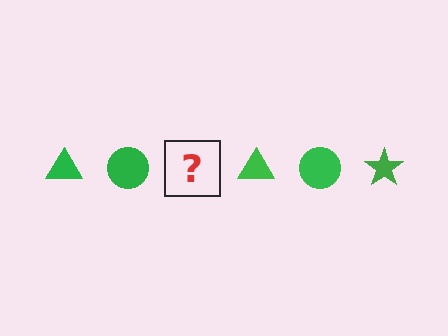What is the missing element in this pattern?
The missing element is a green star.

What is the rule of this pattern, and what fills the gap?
The rule is that the pattern cycles through triangle, circle, star shapes in green. The gap should be filled with a green star.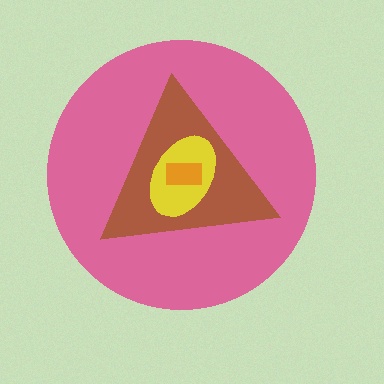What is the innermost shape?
The orange rectangle.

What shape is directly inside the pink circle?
The brown triangle.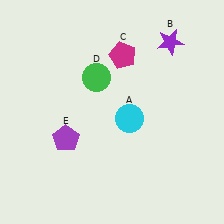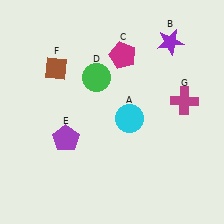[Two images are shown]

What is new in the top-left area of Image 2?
A brown diamond (F) was added in the top-left area of Image 2.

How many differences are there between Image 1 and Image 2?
There are 2 differences between the two images.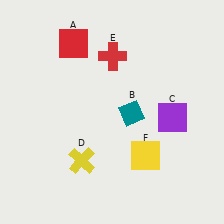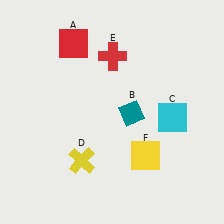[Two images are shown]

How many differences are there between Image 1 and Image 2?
There is 1 difference between the two images.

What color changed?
The square (C) changed from purple in Image 1 to cyan in Image 2.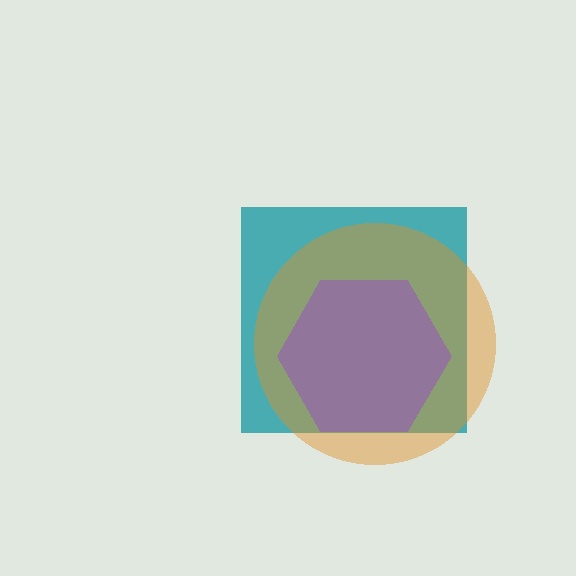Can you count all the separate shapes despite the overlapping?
Yes, there are 3 separate shapes.